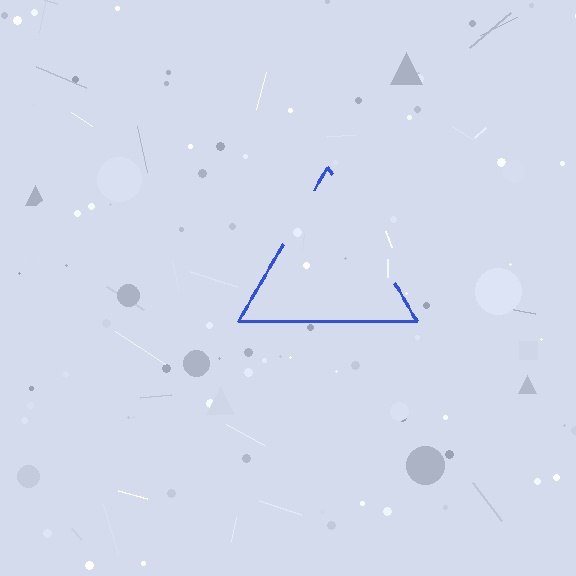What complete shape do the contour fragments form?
The contour fragments form a triangle.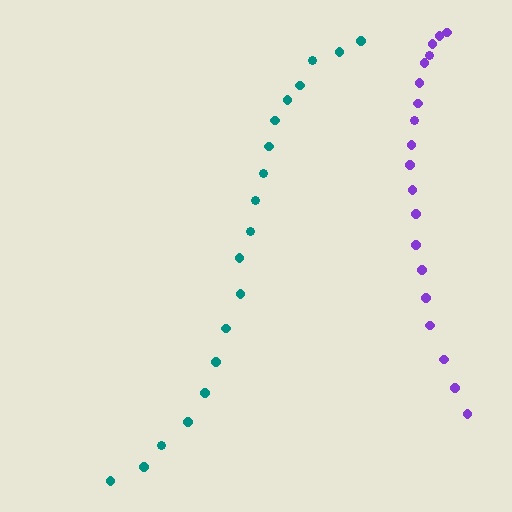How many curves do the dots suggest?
There are 2 distinct paths.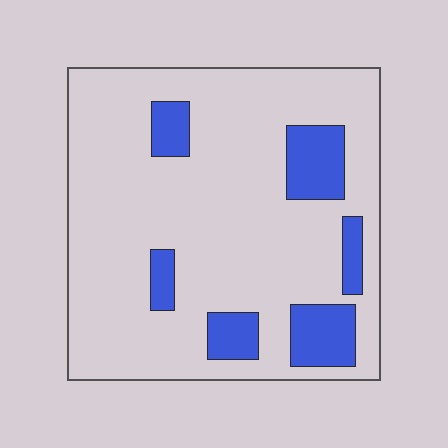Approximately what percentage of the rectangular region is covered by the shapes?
Approximately 15%.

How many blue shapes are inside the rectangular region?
6.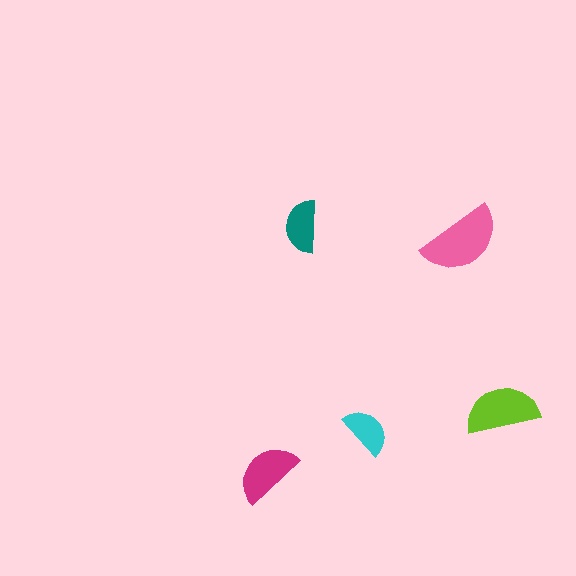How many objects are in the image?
There are 5 objects in the image.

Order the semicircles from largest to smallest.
the pink one, the lime one, the magenta one, the teal one, the cyan one.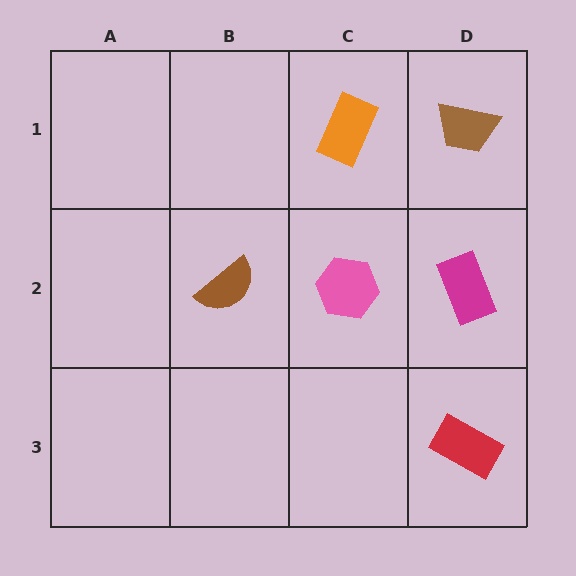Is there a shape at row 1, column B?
No, that cell is empty.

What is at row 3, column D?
A red rectangle.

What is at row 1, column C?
An orange rectangle.